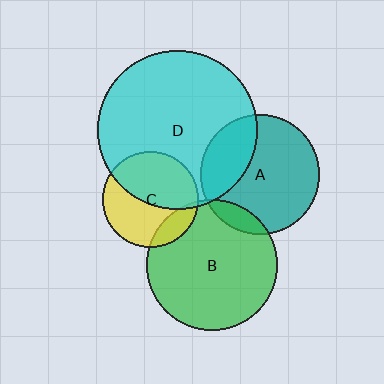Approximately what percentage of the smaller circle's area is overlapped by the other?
Approximately 10%.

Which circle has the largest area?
Circle D (cyan).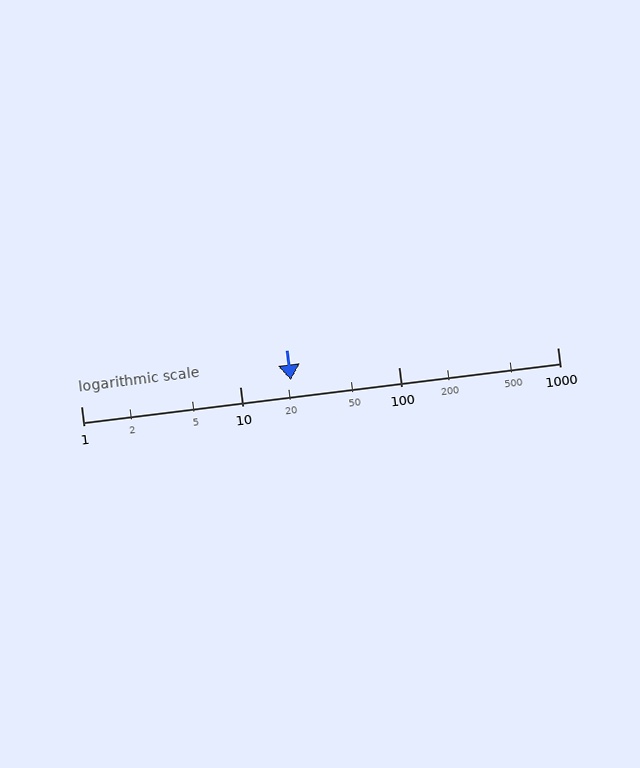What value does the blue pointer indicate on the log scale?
The pointer indicates approximately 21.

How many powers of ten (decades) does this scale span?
The scale spans 3 decades, from 1 to 1000.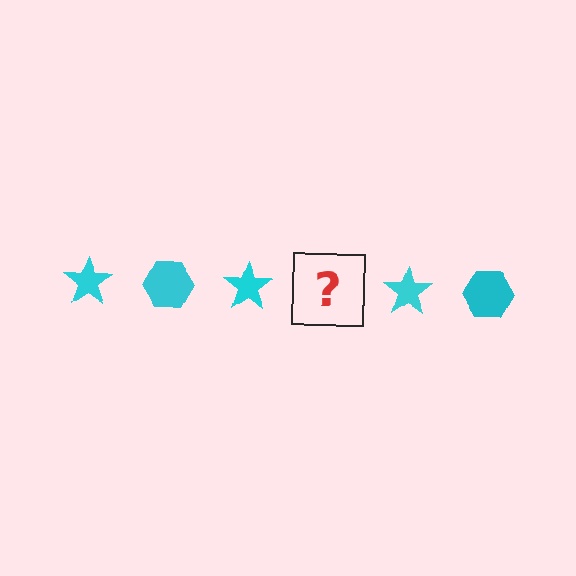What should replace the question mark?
The question mark should be replaced with a cyan hexagon.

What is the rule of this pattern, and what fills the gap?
The rule is that the pattern cycles through star, hexagon shapes in cyan. The gap should be filled with a cyan hexagon.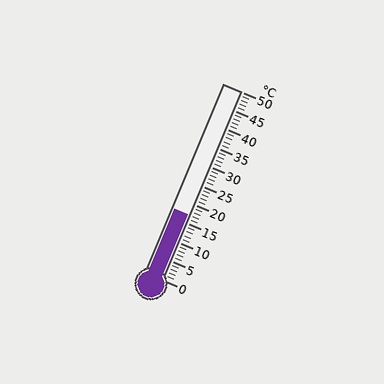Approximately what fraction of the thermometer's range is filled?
The thermometer is filled to approximately 35% of its range.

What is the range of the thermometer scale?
The thermometer scale ranges from 0°C to 50°C.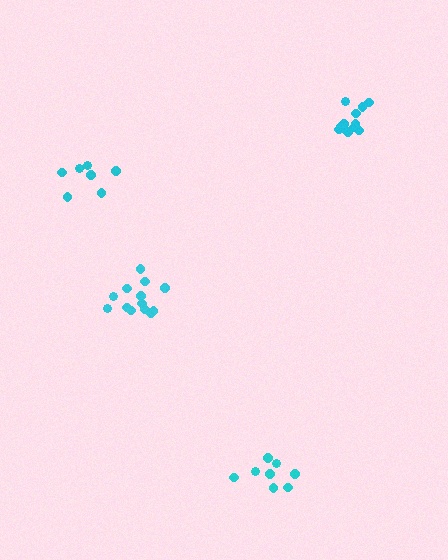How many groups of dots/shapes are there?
There are 4 groups.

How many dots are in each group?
Group 1: 7 dots, Group 2: 12 dots, Group 3: 13 dots, Group 4: 8 dots (40 total).